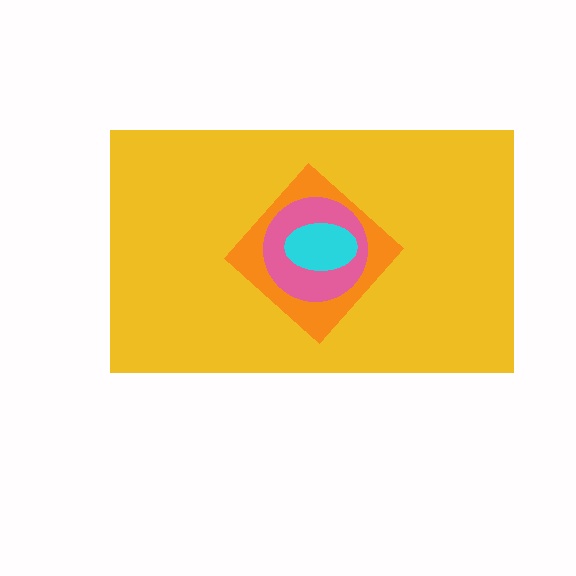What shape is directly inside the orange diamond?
The pink circle.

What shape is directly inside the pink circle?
The cyan ellipse.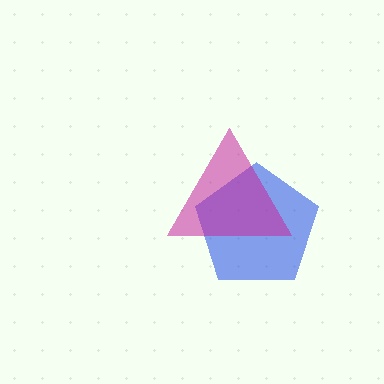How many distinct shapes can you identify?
There are 2 distinct shapes: a blue pentagon, a magenta triangle.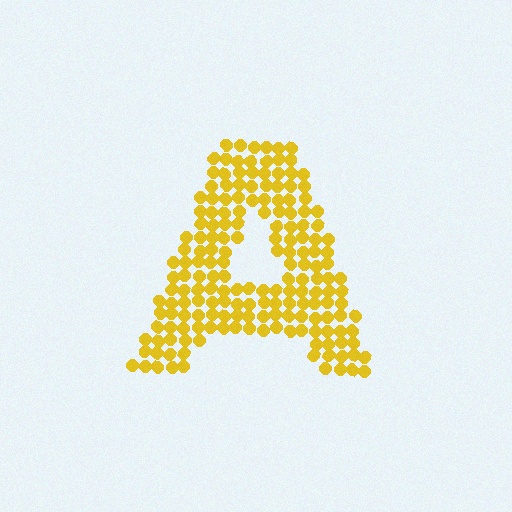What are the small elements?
The small elements are circles.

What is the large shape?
The large shape is the letter A.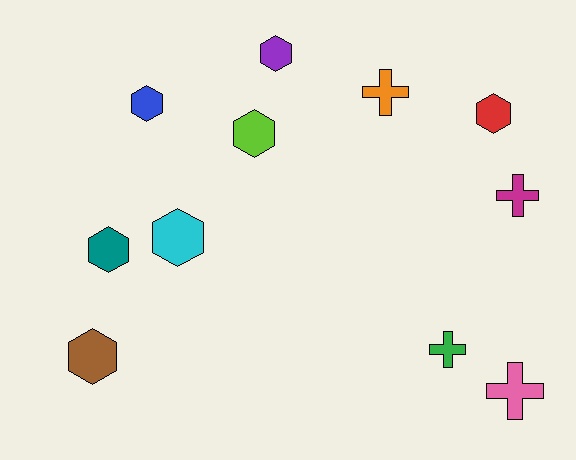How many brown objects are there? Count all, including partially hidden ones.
There is 1 brown object.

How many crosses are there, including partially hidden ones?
There are 4 crosses.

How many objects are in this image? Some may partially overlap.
There are 11 objects.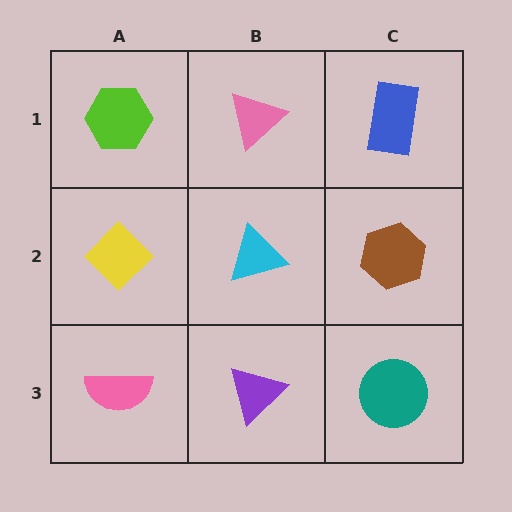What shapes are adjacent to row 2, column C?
A blue rectangle (row 1, column C), a teal circle (row 3, column C), a cyan triangle (row 2, column B).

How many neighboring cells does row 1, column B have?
3.